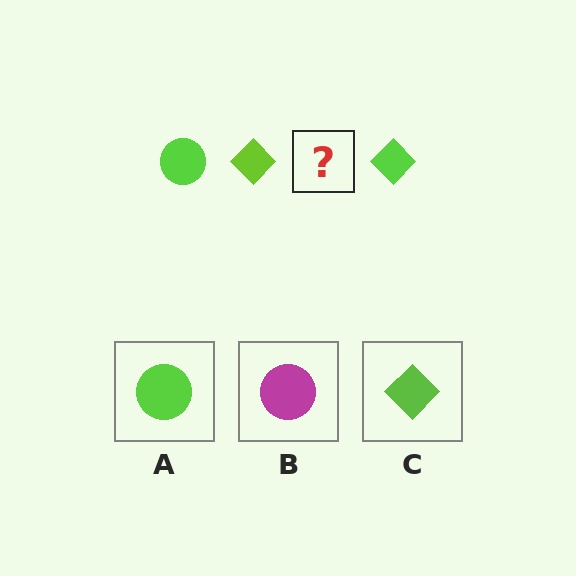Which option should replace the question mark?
Option A.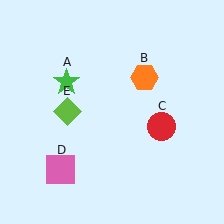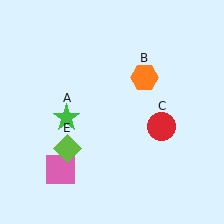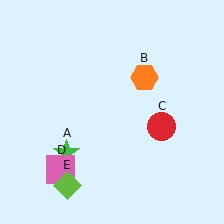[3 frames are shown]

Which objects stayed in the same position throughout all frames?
Orange hexagon (object B) and red circle (object C) and pink square (object D) remained stationary.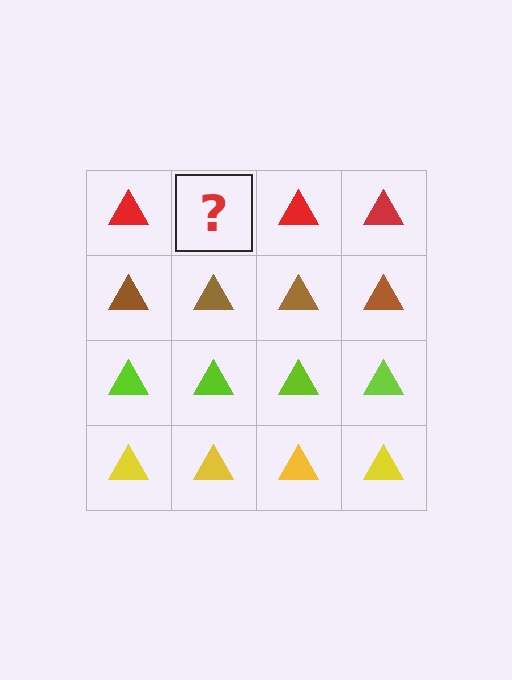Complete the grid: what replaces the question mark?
The question mark should be replaced with a red triangle.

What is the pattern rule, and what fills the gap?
The rule is that each row has a consistent color. The gap should be filled with a red triangle.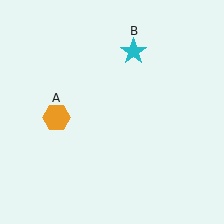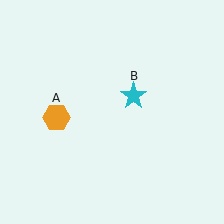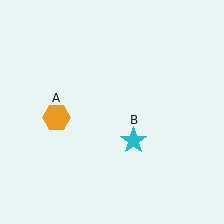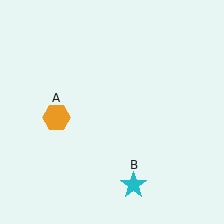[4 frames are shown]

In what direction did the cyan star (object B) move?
The cyan star (object B) moved down.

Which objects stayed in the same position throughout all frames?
Orange hexagon (object A) remained stationary.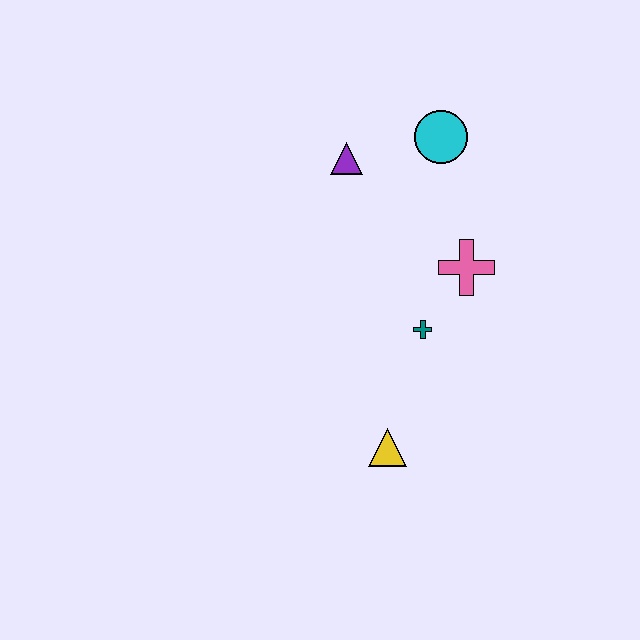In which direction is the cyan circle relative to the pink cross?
The cyan circle is above the pink cross.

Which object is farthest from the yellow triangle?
The cyan circle is farthest from the yellow triangle.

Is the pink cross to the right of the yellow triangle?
Yes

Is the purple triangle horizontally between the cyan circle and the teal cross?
No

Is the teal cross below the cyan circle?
Yes